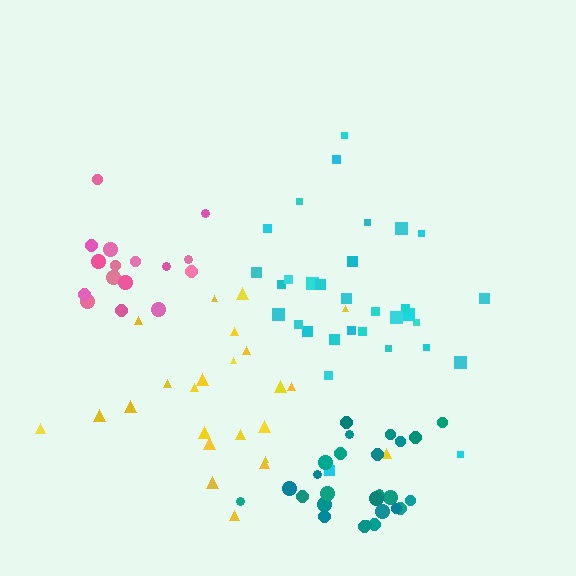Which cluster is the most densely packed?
Teal.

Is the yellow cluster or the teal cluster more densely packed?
Teal.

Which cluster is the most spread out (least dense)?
Yellow.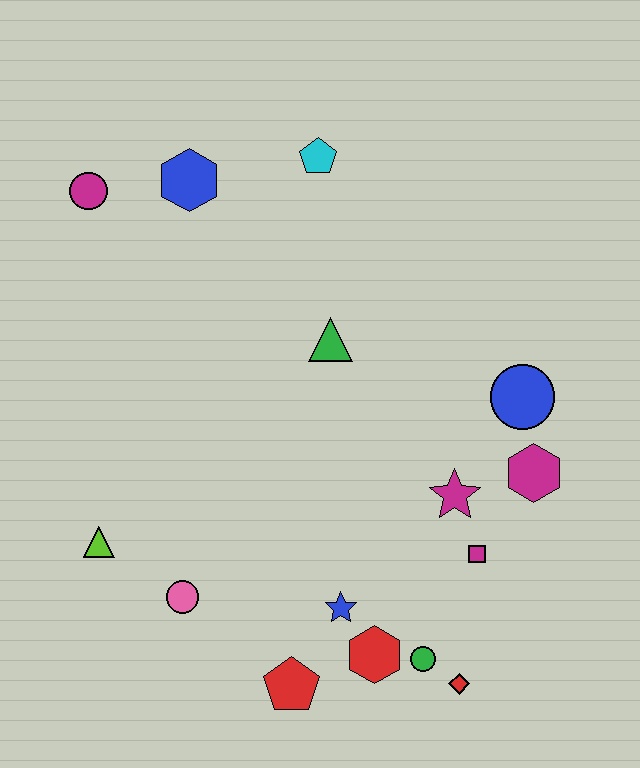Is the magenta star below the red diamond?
No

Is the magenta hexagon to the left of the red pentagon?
No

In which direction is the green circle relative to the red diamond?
The green circle is to the left of the red diamond.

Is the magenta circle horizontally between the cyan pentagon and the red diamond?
No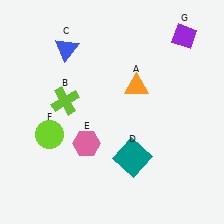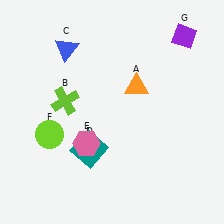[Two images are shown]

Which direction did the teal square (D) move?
The teal square (D) moved left.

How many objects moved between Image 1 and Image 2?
1 object moved between the two images.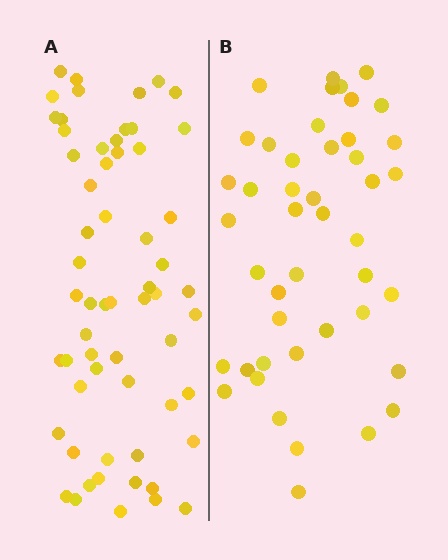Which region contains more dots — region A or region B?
Region A (the left region) has more dots.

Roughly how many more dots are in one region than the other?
Region A has approximately 15 more dots than region B.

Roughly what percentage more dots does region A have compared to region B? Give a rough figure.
About 35% more.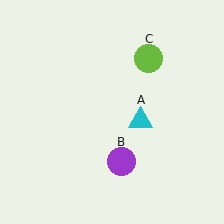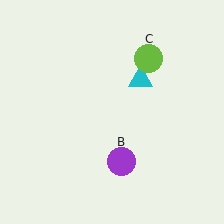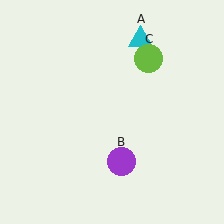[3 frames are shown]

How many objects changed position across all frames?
1 object changed position: cyan triangle (object A).